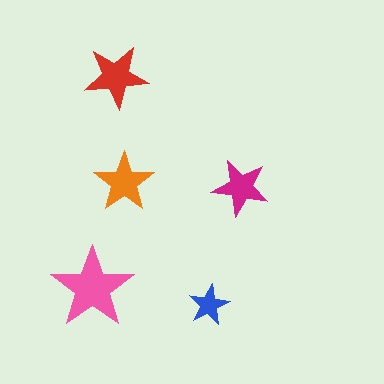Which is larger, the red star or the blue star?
The red one.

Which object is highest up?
The red star is topmost.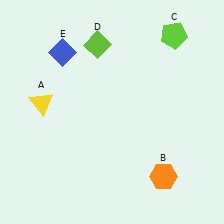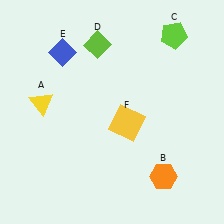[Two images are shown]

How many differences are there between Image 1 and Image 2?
There is 1 difference between the two images.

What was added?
A yellow square (F) was added in Image 2.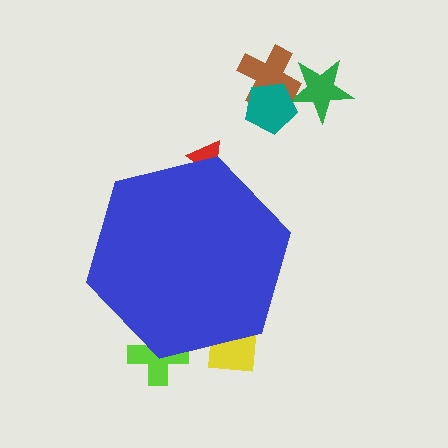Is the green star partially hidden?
No, the green star is fully visible.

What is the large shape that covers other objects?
A blue hexagon.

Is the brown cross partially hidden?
No, the brown cross is fully visible.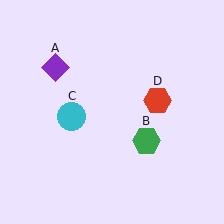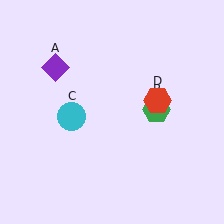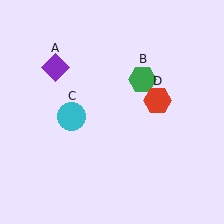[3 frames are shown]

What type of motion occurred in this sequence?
The green hexagon (object B) rotated counterclockwise around the center of the scene.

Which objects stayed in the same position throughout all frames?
Purple diamond (object A) and cyan circle (object C) and red hexagon (object D) remained stationary.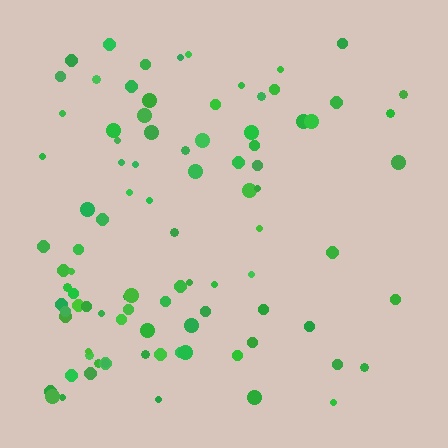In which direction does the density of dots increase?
From right to left, with the left side densest.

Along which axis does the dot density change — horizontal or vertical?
Horizontal.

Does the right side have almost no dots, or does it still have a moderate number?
Still a moderate number, just noticeably fewer than the left.